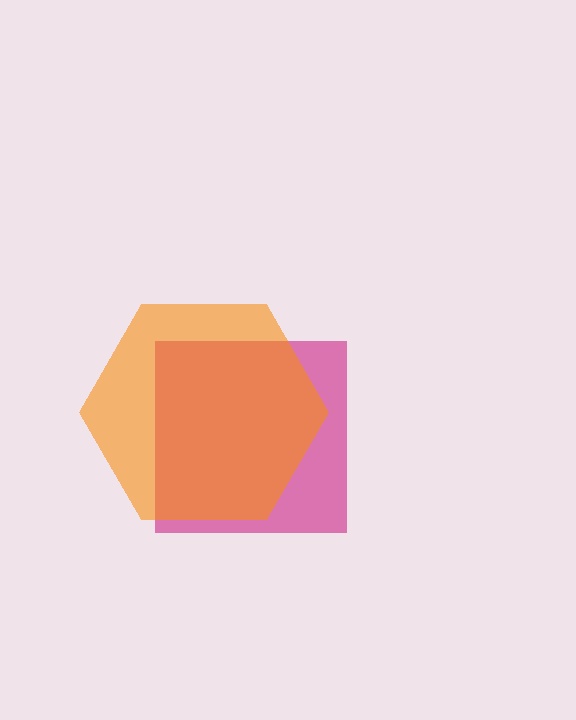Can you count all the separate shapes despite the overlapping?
Yes, there are 2 separate shapes.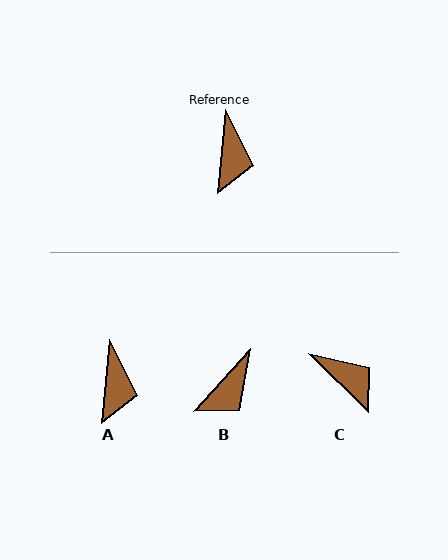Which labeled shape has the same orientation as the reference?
A.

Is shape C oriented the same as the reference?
No, it is off by about 50 degrees.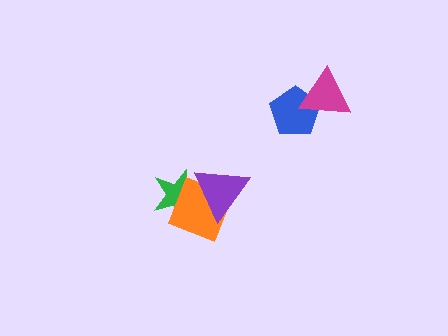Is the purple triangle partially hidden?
No, no other shape covers it.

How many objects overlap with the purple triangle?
2 objects overlap with the purple triangle.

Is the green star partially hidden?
Yes, it is partially covered by another shape.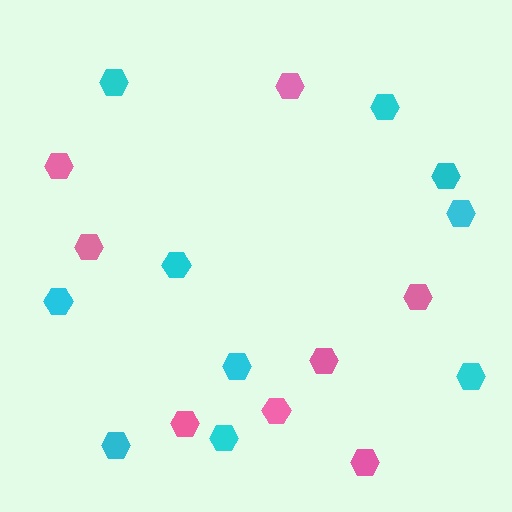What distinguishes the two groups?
There are 2 groups: one group of cyan hexagons (10) and one group of pink hexagons (8).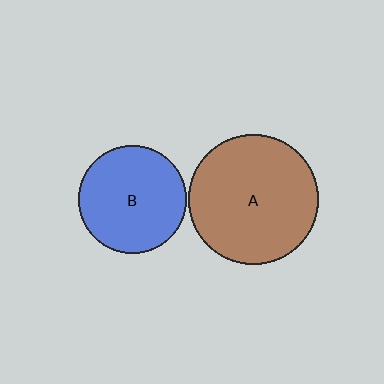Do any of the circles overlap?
No, none of the circles overlap.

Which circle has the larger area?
Circle A (brown).